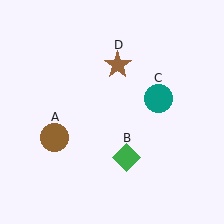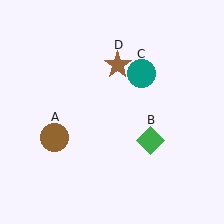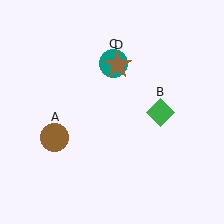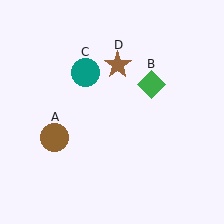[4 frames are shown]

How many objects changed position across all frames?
2 objects changed position: green diamond (object B), teal circle (object C).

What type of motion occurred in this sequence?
The green diamond (object B), teal circle (object C) rotated counterclockwise around the center of the scene.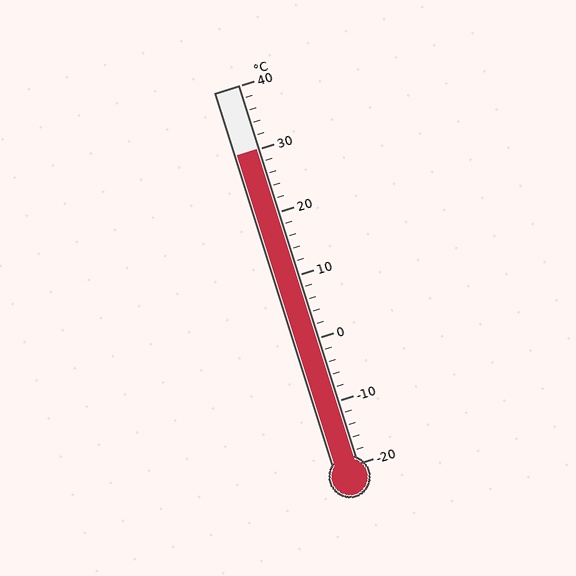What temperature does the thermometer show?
The thermometer shows approximately 30°C.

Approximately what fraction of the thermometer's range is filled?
The thermometer is filled to approximately 85% of its range.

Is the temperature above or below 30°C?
The temperature is at 30°C.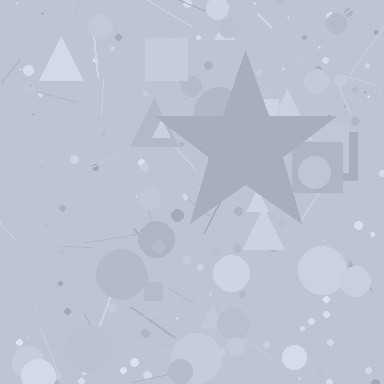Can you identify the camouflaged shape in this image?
The camouflaged shape is a star.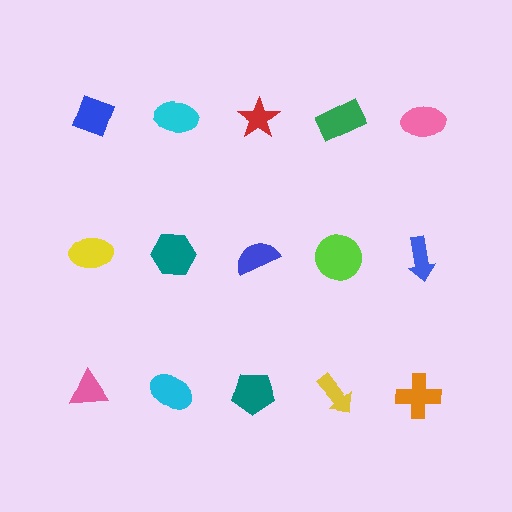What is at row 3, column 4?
A yellow arrow.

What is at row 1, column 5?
A pink ellipse.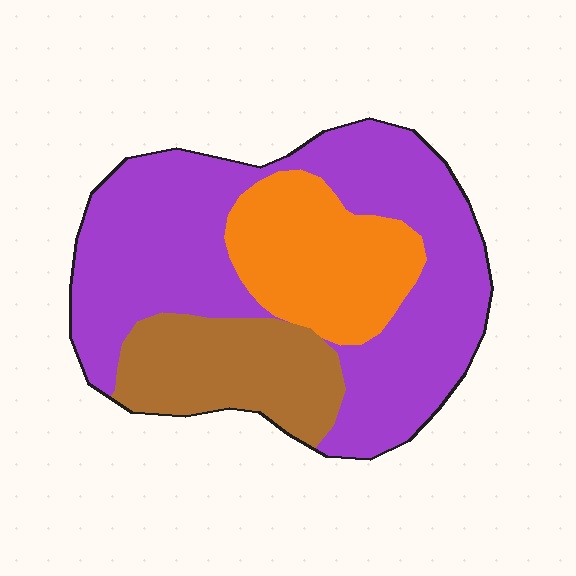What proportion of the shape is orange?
Orange covers 22% of the shape.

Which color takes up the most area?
Purple, at roughly 60%.